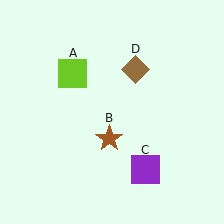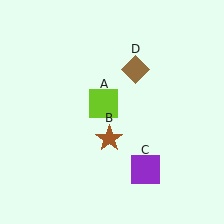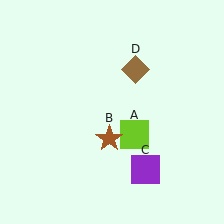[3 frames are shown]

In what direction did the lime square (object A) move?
The lime square (object A) moved down and to the right.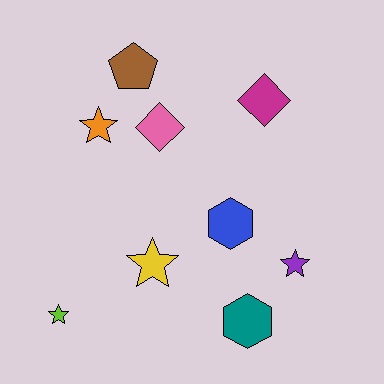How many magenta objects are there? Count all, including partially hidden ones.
There is 1 magenta object.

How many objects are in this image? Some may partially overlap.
There are 9 objects.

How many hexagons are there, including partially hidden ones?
There are 2 hexagons.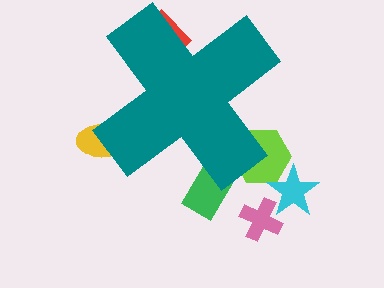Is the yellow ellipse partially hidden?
Yes, the yellow ellipse is partially hidden behind the teal cross.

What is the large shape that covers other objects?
A teal cross.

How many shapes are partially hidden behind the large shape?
4 shapes are partially hidden.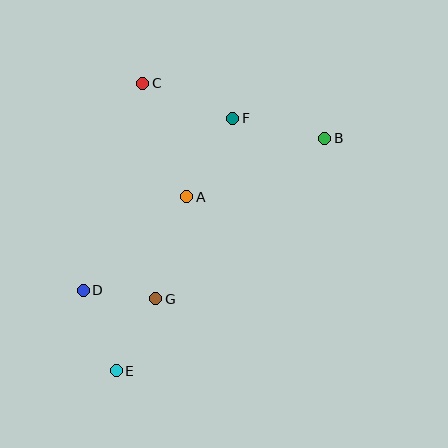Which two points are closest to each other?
Points D and G are closest to each other.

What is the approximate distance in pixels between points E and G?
The distance between E and G is approximately 82 pixels.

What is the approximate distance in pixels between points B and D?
The distance between B and D is approximately 285 pixels.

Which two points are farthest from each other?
Points B and E are farthest from each other.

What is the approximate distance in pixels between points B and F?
The distance between B and F is approximately 94 pixels.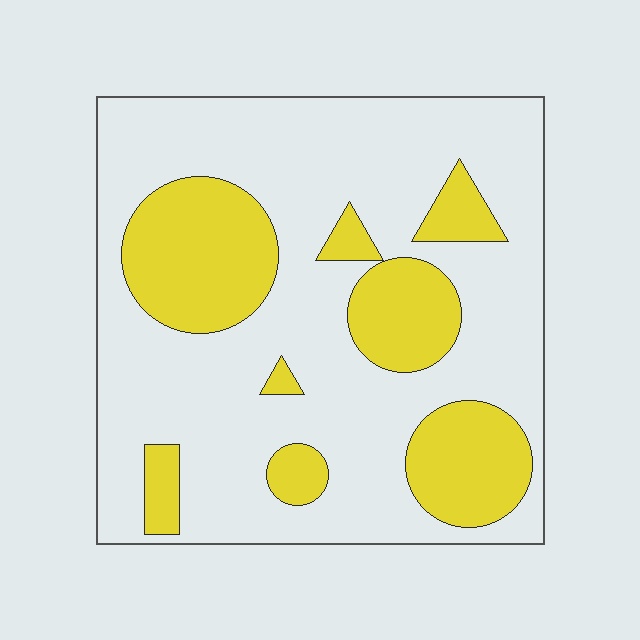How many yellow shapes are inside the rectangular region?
8.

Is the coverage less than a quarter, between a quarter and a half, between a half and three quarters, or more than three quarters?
Between a quarter and a half.